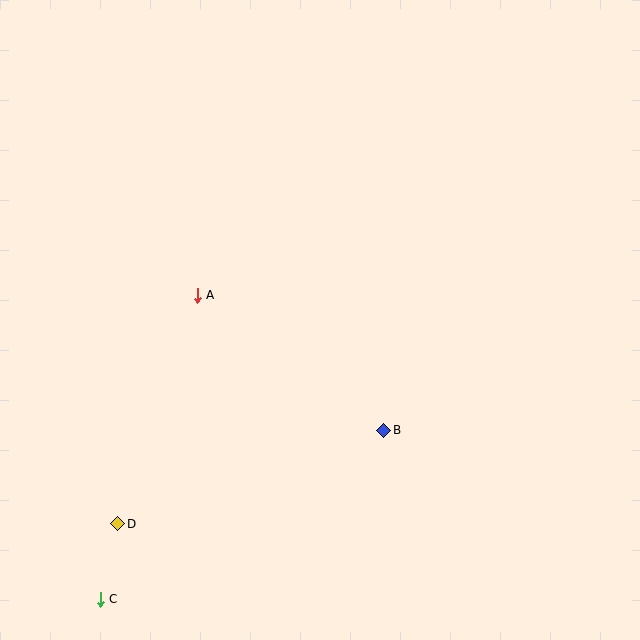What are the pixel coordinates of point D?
Point D is at (118, 524).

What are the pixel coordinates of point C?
Point C is at (100, 599).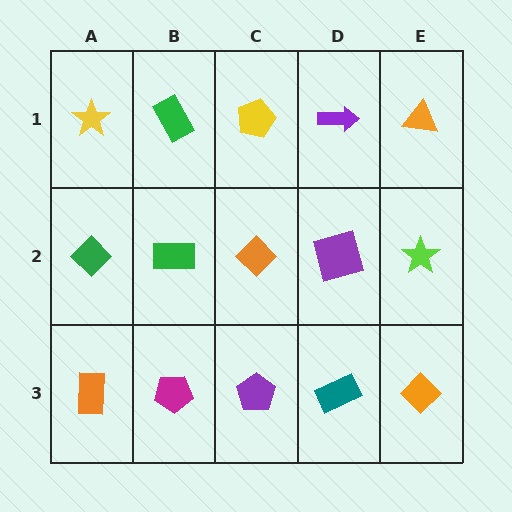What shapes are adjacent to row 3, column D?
A purple square (row 2, column D), a purple pentagon (row 3, column C), an orange diamond (row 3, column E).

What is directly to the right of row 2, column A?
A green rectangle.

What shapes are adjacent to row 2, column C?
A yellow pentagon (row 1, column C), a purple pentagon (row 3, column C), a green rectangle (row 2, column B), a purple square (row 2, column D).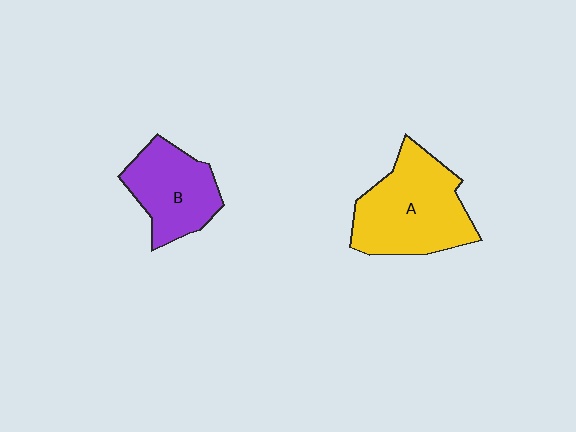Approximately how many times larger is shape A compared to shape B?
Approximately 1.4 times.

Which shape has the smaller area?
Shape B (purple).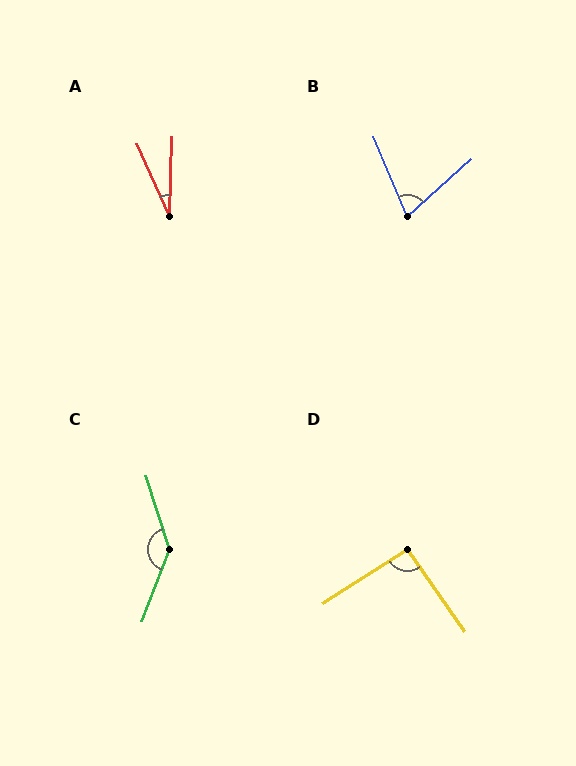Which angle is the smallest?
A, at approximately 26 degrees.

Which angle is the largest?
C, at approximately 141 degrees.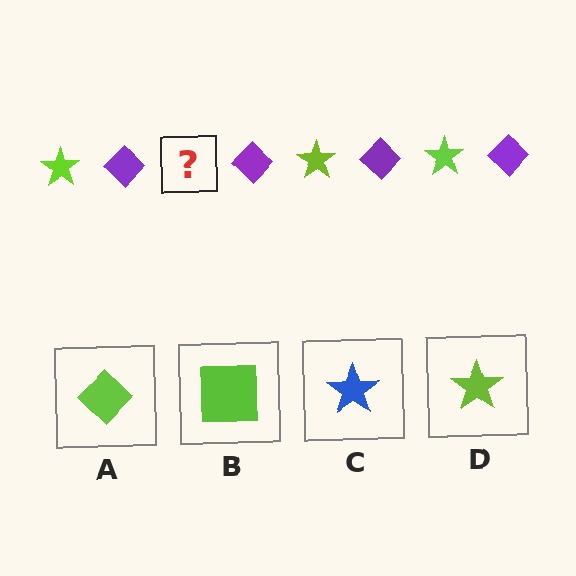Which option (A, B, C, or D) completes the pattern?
D.